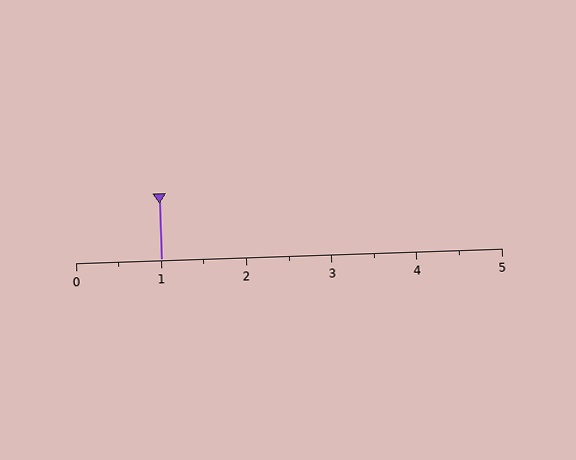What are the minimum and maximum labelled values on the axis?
The axis runs from 0 to 5.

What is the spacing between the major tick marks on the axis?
The major ticks are spaced 1 apart.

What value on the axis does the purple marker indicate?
The marker indicates approximately 1.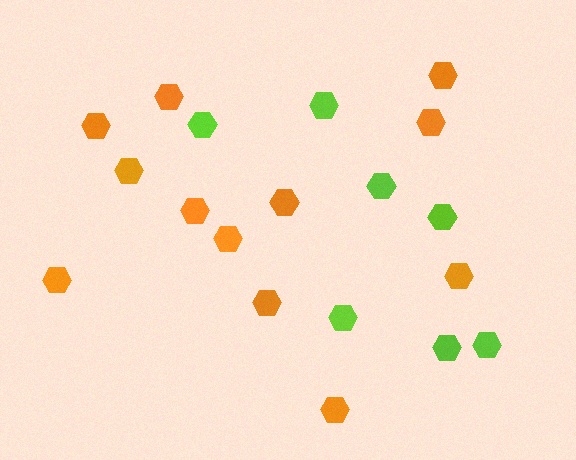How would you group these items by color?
There are 2 groups: one group of lime hexagons (7) and one group of orange hexagons (12).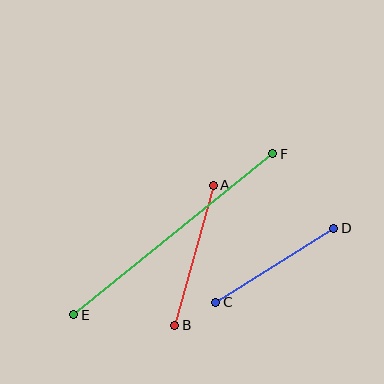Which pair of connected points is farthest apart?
Points E and F are farthest apart.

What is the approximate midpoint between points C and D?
The midpoint is at approximately (275, 265) pixels.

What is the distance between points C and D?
The distance is approximately 139 pixels.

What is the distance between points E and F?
The distance is approximately 256 pixels.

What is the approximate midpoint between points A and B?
The midpoint is at approximately (194, 255) pixels.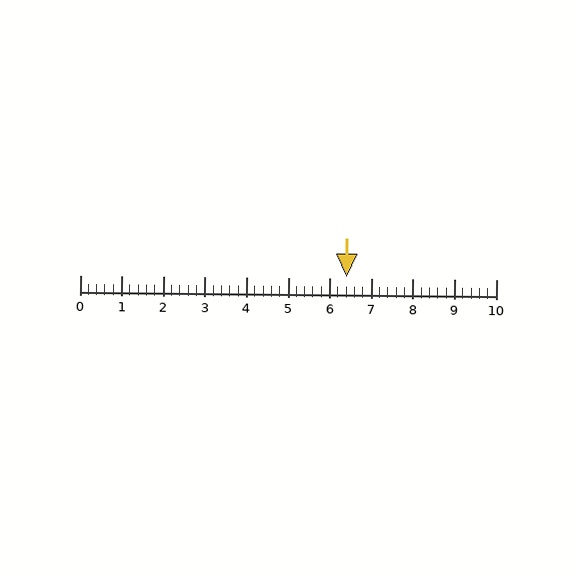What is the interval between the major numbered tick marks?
The major tick marks are spaced 1 units apart.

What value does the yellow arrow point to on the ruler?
The yellow arrow points to approximately 6.4.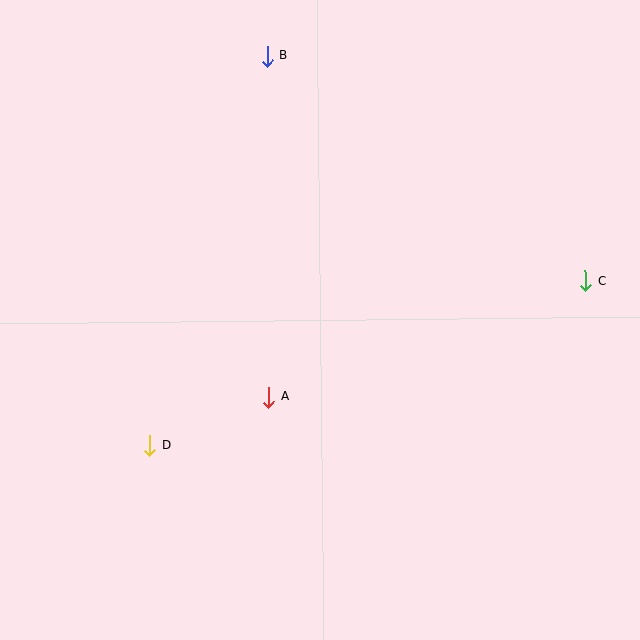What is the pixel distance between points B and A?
The distance between B and A is 341 pixels.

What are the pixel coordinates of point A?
Point A is at (269, 397).